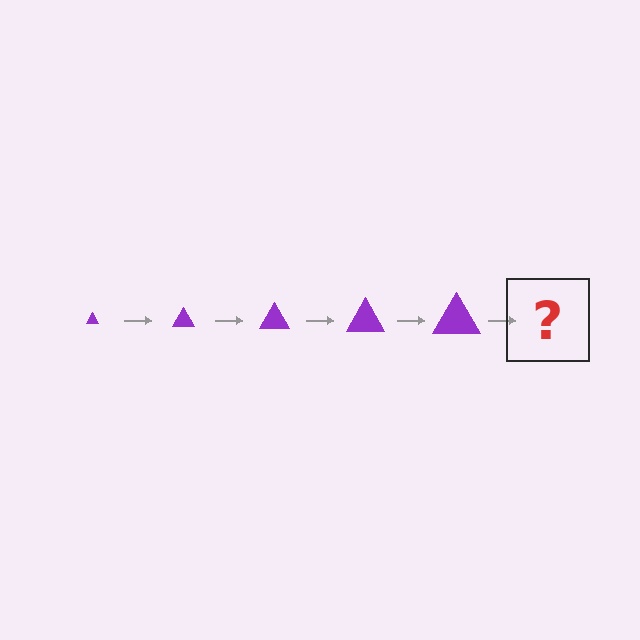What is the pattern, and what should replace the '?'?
The pattern is that the triangle gets progressively larger each step. The '?' should be a purple triangle, larger than the previous one.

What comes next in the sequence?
The next element should be a purple triangle, larger than the previous one.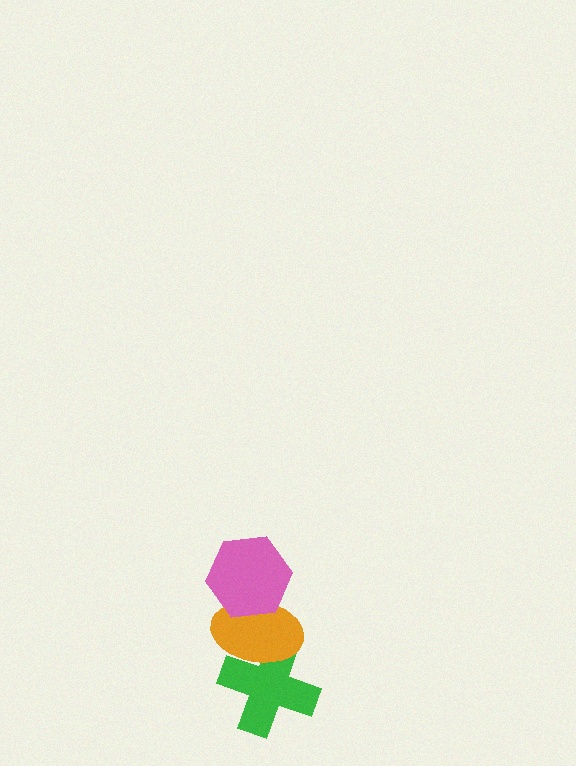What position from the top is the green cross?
The green cross is 3rd from the top.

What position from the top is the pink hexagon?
The pink hexagon is 1st from the top.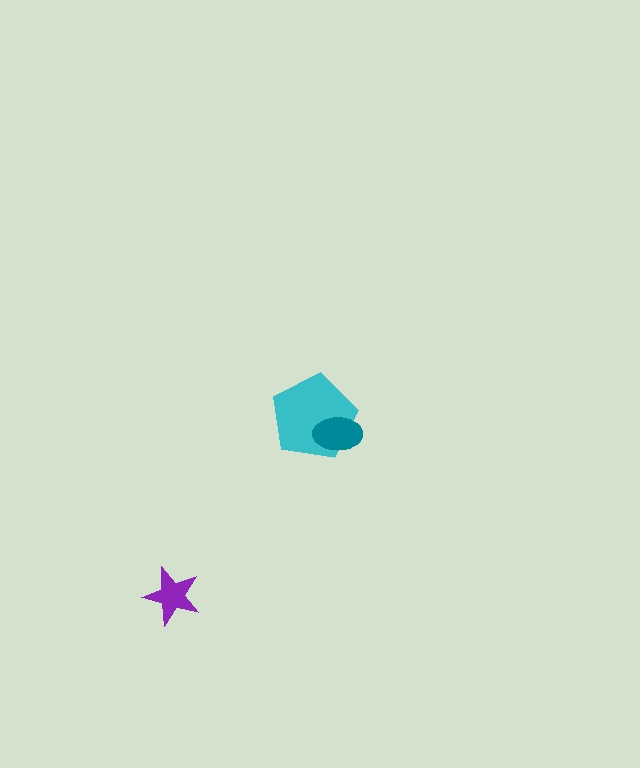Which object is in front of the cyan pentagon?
The teal ellipse is in front of the cyan pentagon.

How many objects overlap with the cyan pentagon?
1 object overlaps with the cyan pentagon.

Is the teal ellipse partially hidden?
No, no other shape covers it.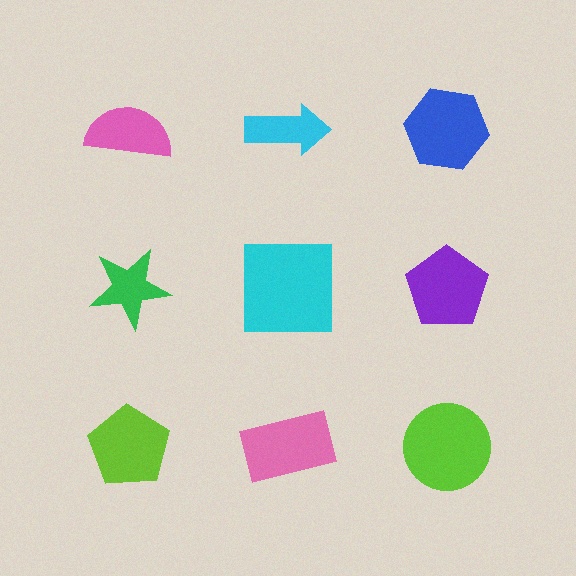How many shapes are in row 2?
3 shapes.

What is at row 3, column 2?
A pink rectangle.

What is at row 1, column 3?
A blue hexagon.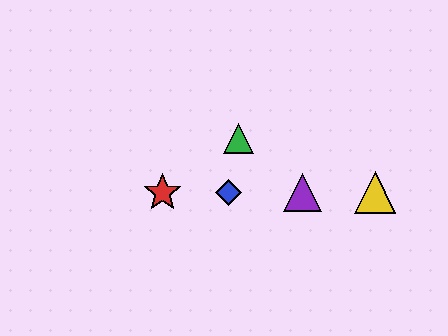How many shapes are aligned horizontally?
4 shapes (the red star, the blue diamond, the yellow triangle, the purple triangle) are aligned horizontally.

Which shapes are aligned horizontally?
The red star, the blue diamond, the yellow triangle, the purple triangle are aligned horizontally.